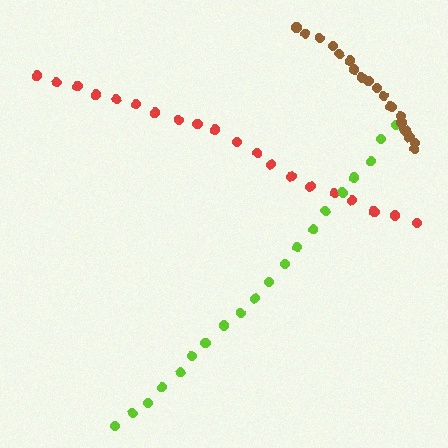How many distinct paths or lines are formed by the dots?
There are 3 distinct paths.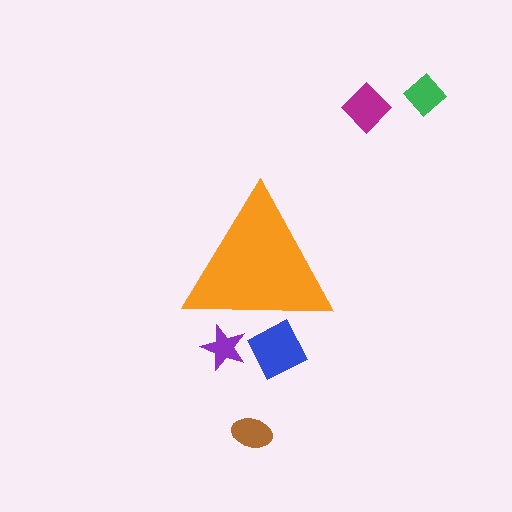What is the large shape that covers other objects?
An orange triangle.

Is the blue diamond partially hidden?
Yes, the blue diamond is partially hidden behind the orange triangle.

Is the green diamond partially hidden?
No, the green diamond is fully visible.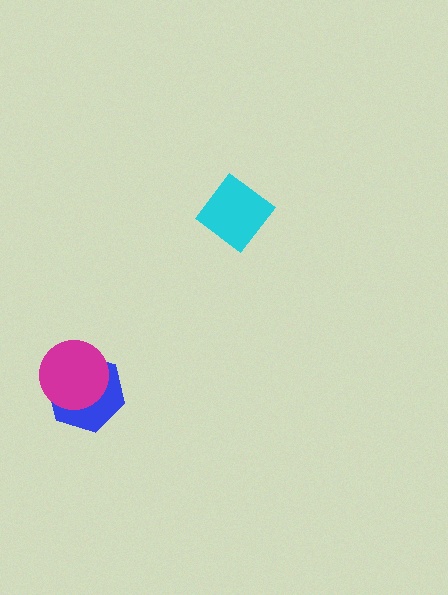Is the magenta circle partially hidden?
No, no other shape covers it.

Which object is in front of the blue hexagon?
The magenta circle is in front of the blue hexagon.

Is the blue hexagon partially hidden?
Yes, it is partially covered by another shape.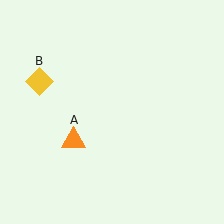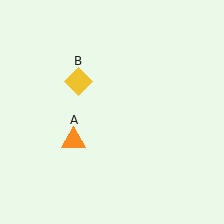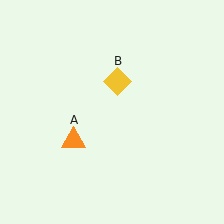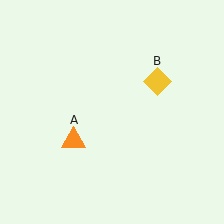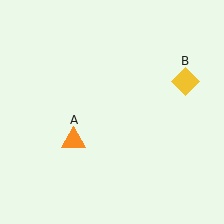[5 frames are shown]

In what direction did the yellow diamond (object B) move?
The yellow diamond (object B) moved right.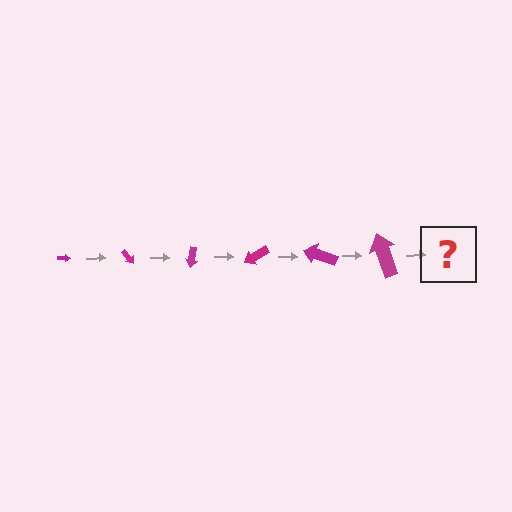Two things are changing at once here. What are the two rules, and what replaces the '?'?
The two rules are that the arrow grows larger each step and it rotates 50 degrees each step. The '?' should be an arrow, larger than the previous one and rotated 300 degrees from the start.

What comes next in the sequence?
The next element should be an arrow, larger than the previous one and rotated 300 degrees from the start.